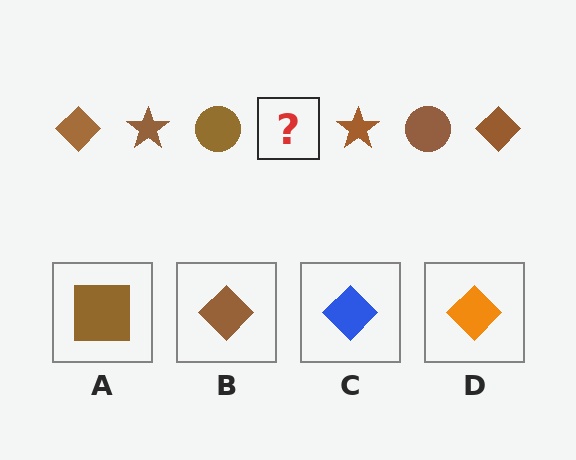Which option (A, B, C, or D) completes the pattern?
B.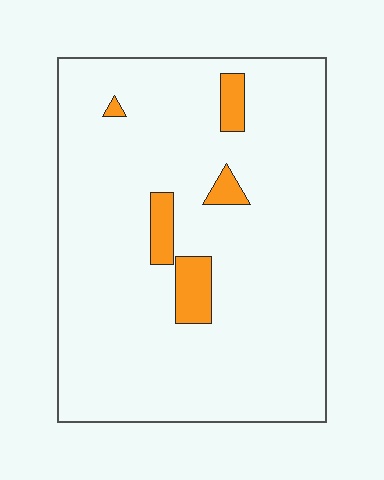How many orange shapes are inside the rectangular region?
5.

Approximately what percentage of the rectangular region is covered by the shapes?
Approximately 5%.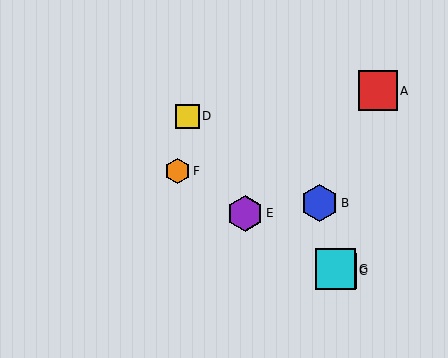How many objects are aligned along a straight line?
4 objects (C, E, F, G) are aligned along a straight line.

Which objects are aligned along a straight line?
Objects C, E, F, G are aligned along a straight line.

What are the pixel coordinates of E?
Object E is at (245, 213).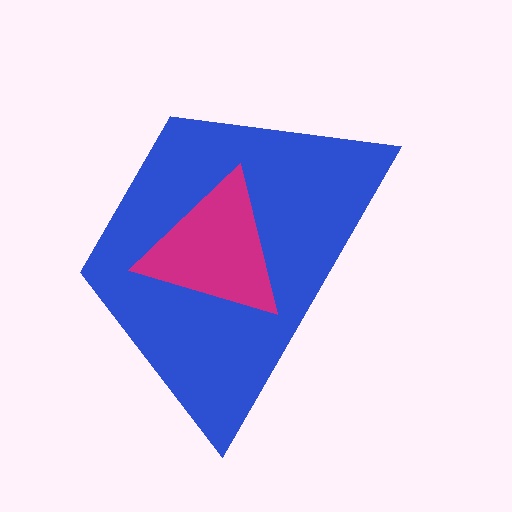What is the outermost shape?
The blue trapezoid.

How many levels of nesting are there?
2.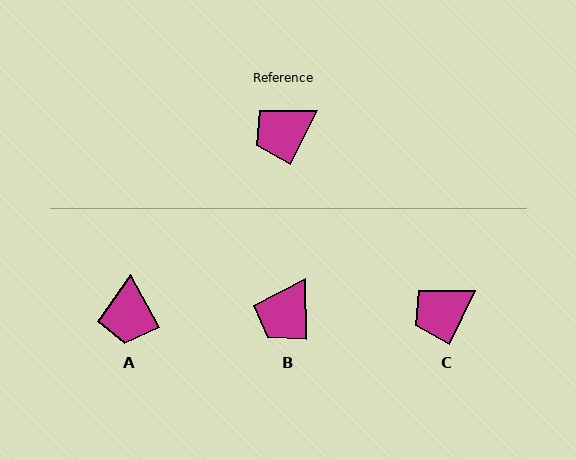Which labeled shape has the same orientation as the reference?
C.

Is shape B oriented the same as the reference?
No, it is off by about 28 degrees.